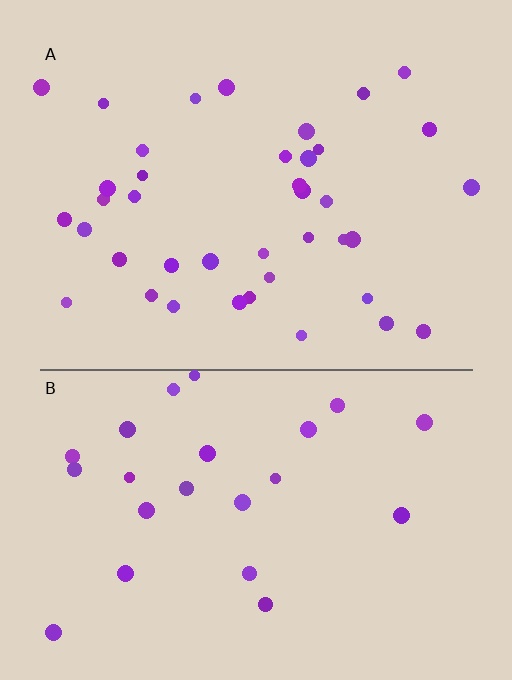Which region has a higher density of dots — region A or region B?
A (the top).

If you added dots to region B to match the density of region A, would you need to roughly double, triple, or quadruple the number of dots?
Approximately double.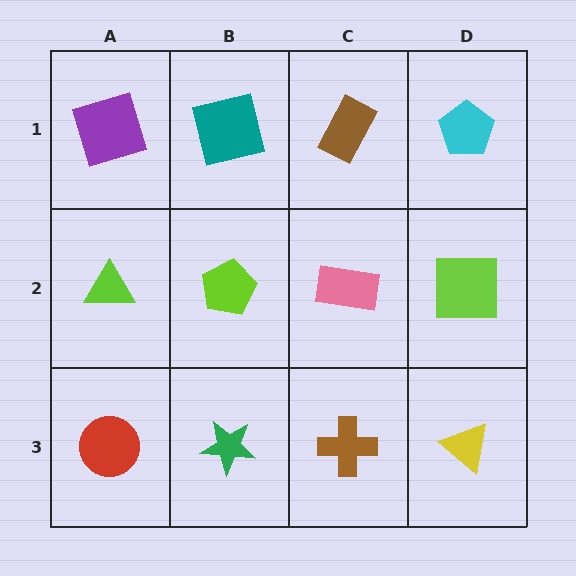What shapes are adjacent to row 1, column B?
A lime pentagon (row 2, column B), a purple square (row 1, column A), a brown rectangle (row 1, column C).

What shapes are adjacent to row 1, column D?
A lime square (row 2, column D), a brown rectangle (row 1, column C).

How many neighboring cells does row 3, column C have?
3.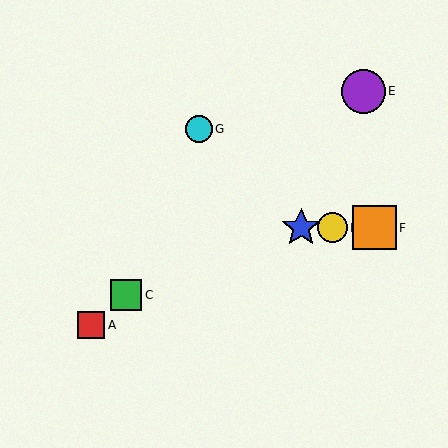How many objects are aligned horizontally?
3 objects (B, D, F) are aligned horizontally.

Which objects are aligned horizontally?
Objects B, D, F are aligned horizontally.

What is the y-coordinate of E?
Object E is at y≈91.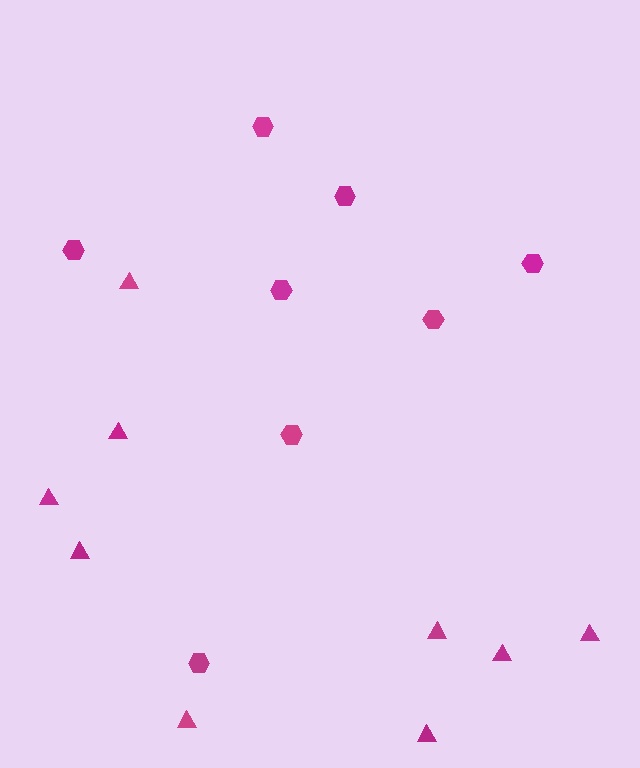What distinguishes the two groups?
There are 2 groups: one group of triangles (9) and one group of hexagons (8).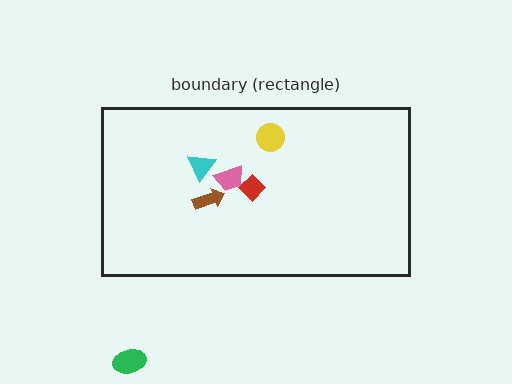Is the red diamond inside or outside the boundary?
Inside.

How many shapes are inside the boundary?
5 inside, 1 outside.